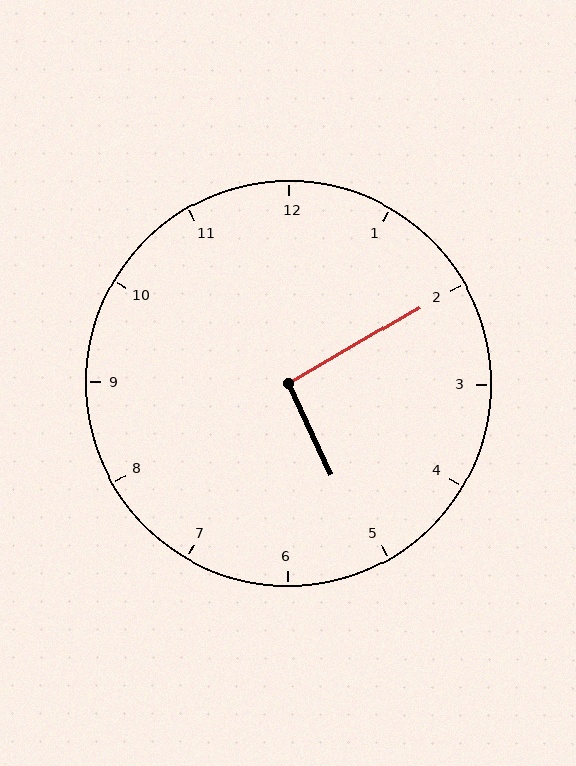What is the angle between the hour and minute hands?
Approximately 95 degrees.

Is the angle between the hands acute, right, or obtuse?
It is right.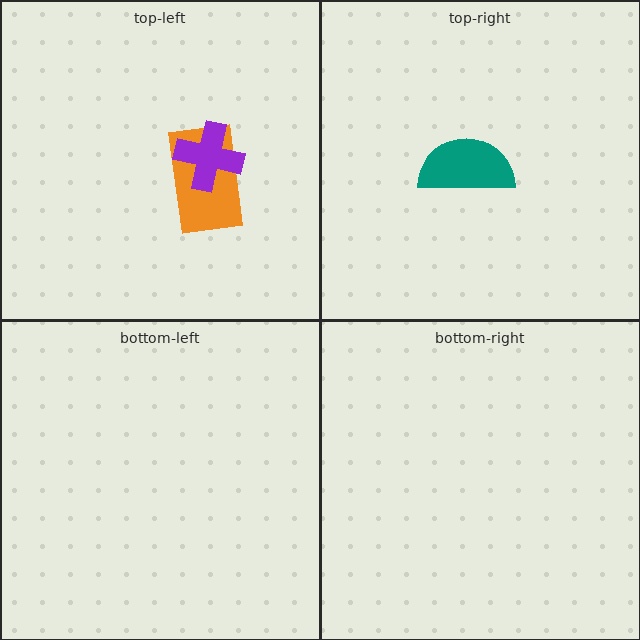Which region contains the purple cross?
The top-left region.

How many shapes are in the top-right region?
1.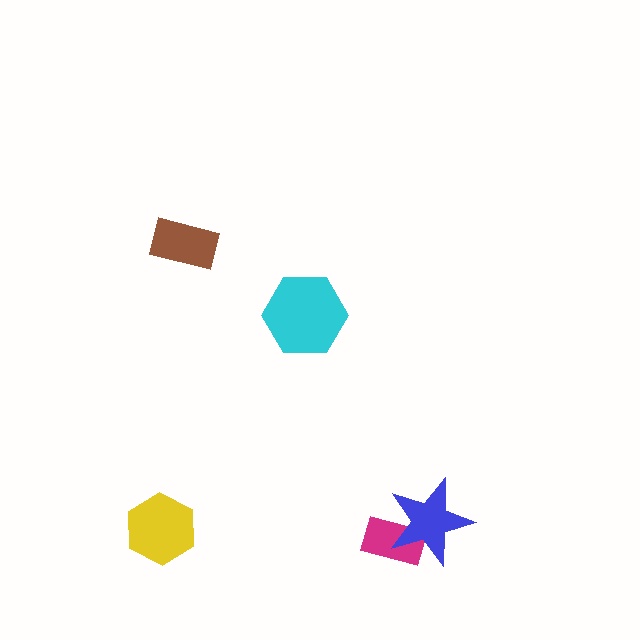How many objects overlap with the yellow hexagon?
0 objects overlap with the yellow hexagon.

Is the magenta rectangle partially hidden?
Yes, it is partially covered by another shape.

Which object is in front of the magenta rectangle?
The blue star is in front of the magenta rectangle.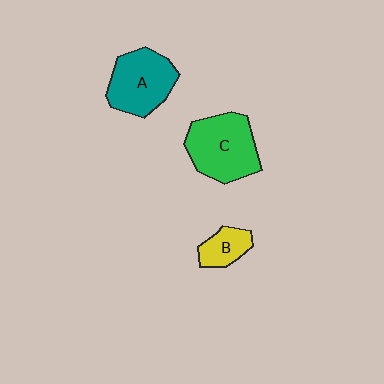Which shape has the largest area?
Shape C (green).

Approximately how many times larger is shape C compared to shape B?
Approximately 2.4 times.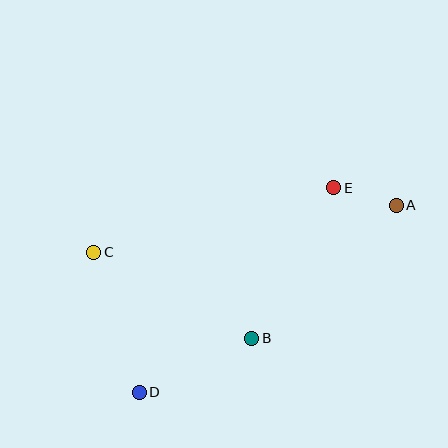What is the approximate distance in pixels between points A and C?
The distance between A and C is approximately 306 pixels.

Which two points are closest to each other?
Points A and E are closest to each other.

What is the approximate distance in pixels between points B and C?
The distance between B and C is approximately 180 pixels.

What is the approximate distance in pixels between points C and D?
The distance between C and D is approximately 147 pixels.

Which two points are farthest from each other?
Points A and D are farthest from each other.